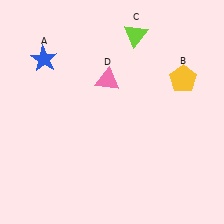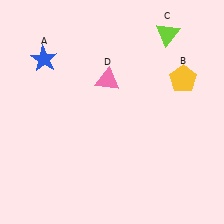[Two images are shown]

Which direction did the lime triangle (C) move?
The lime triangle (C) moved right.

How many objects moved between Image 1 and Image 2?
1 object moved between the two images.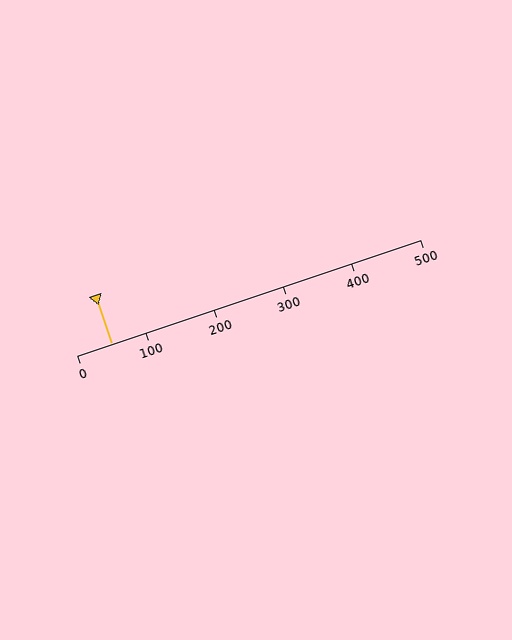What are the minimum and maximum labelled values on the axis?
The axis runs from 0 to 500.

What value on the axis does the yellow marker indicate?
The marker indicates approximately 50.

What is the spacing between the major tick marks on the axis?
The major ticks are spaced 100 apart.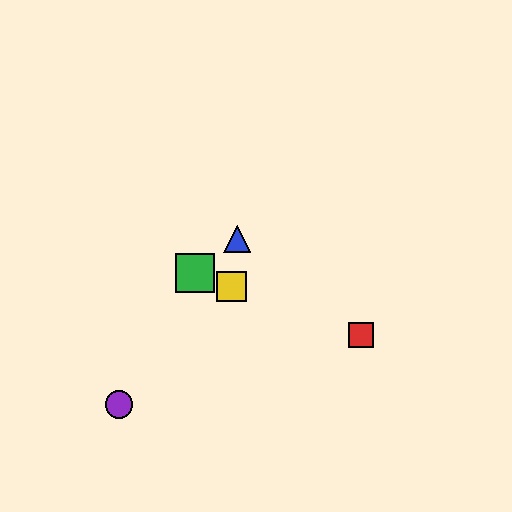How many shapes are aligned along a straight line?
3 shapes (the red square, the green square, the yellow square) are aligned along a straight line.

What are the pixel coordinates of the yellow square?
The yellow square is at (231, 287).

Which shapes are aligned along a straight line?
The red square, the green square, the yellow square are aligned along a straight line.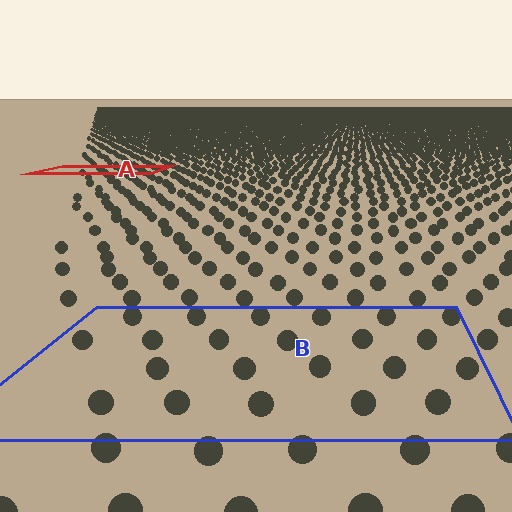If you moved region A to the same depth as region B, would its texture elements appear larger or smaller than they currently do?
They would appear larger. At a closer depth, the same texture elements are projected at a bigger on-screen size.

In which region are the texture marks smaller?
The texture marks are smaller in region A, because it is farther away.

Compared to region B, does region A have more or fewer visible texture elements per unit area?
Region A has more texture elements per unit area — they are packed more densely because it is farther away.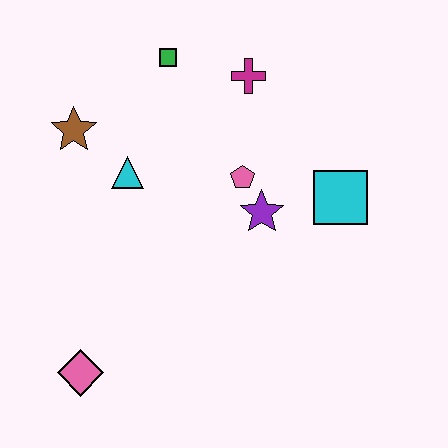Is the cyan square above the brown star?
No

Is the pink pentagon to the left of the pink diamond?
No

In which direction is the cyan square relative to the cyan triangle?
The cyan square is to the right of the cyan triangle.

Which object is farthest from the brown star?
The cyan square is farthest from the brown star.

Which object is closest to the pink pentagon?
The purple star is closest to the pink pentagon.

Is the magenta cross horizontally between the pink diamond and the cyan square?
Yes